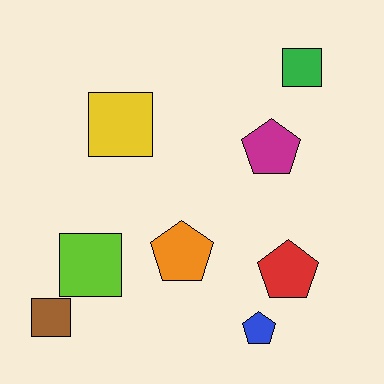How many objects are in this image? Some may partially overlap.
There are 8 objects.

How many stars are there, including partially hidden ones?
There are no stars.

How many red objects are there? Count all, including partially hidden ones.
There is 1 red object.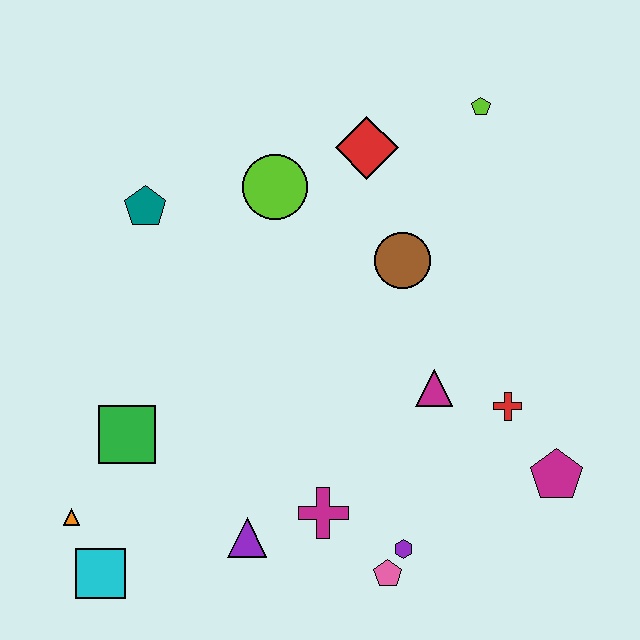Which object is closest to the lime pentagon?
The red diamond is closest to the lime pentagon.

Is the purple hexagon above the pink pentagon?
Yes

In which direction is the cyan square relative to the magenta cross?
The cyan square is to the left of the magenta cross.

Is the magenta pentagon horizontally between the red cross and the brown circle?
No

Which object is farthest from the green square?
The lime pentagon is farthest from the green square.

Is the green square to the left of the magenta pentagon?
Yes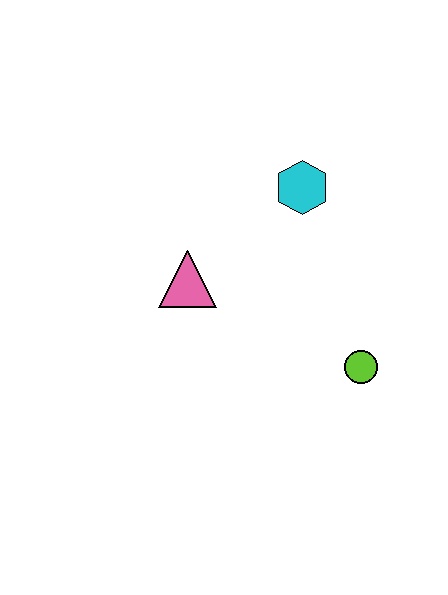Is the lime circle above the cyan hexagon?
No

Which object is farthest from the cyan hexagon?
The lime circle is farthest from the cyan hexagon.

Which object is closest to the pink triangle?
The cyan hexagon is closest to the pink triangle.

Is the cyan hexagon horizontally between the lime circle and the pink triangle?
Yes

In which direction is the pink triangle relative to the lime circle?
The pink triangle is to the left of the lime circle.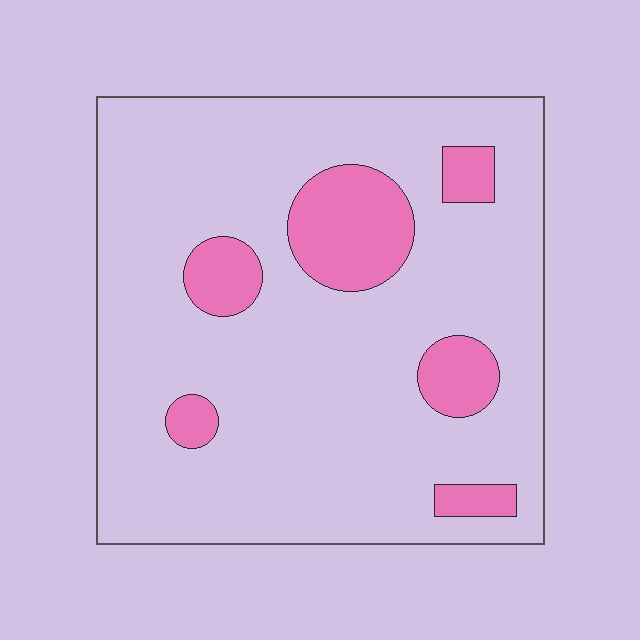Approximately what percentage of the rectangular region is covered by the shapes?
Approximately 15%.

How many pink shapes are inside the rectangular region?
6.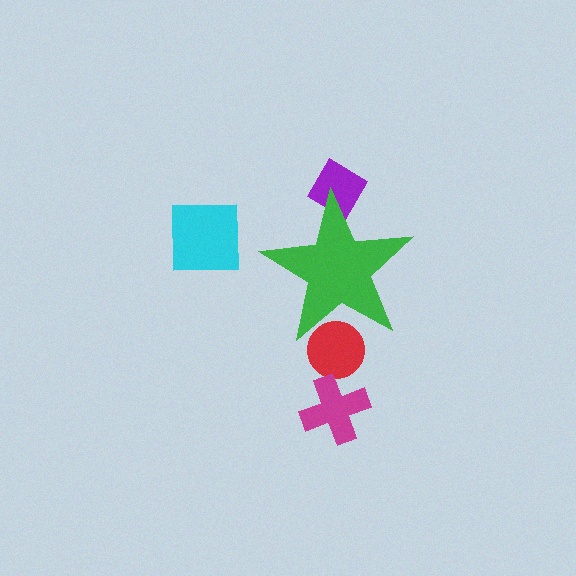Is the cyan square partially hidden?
No, the cyan square is fully visible.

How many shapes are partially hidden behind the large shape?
2 shapes are partially hidden.